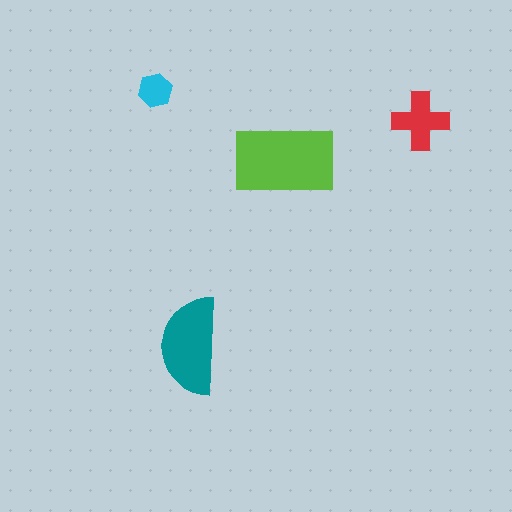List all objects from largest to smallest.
The lime rectangle, the teal semicircle, the red cross, the cyan hexagon.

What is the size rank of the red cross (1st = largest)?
3rd.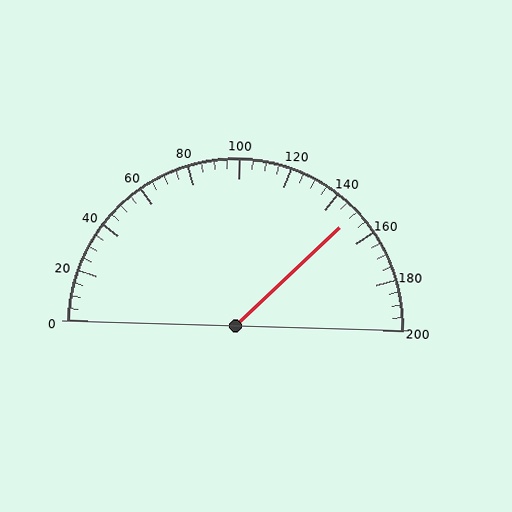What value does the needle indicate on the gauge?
The needle indicates approximately 150.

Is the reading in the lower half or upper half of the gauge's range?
The reading is in the upper half of the range (0 to 200).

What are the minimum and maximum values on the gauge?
The gauge ranges from 0 to 200.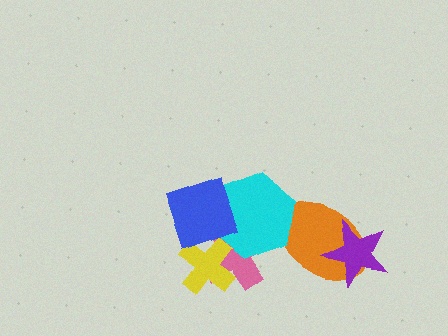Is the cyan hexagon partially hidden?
Yes, it is partially covered by another shape.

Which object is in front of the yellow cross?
The blue diamond is in front of the yellow cross.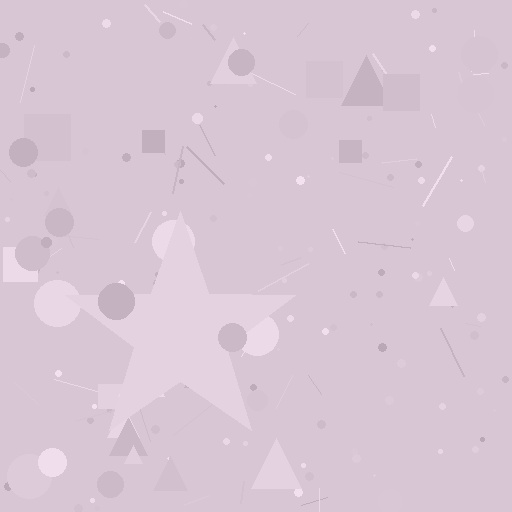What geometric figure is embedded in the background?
A star is embedded in the background.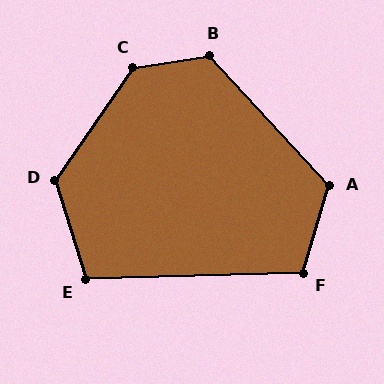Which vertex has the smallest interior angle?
E, at approximately 106 degrees.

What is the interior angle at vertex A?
Approximately 121 degrees (obtuse).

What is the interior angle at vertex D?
Approximately 128 degrees (obtuse).